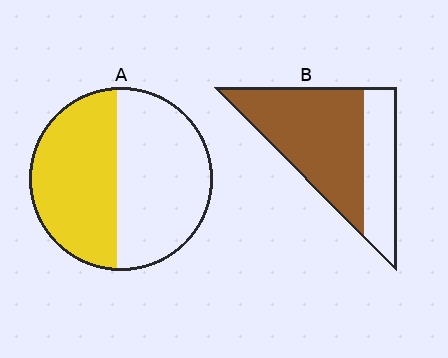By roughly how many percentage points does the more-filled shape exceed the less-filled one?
By roughly 20 percentage points (B over A).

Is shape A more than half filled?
Roughly half.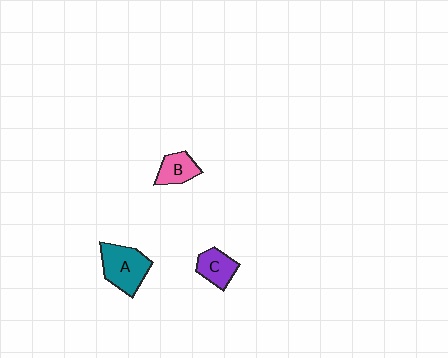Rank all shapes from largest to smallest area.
From largest to smallest: A (teal), C (purple), B (pink).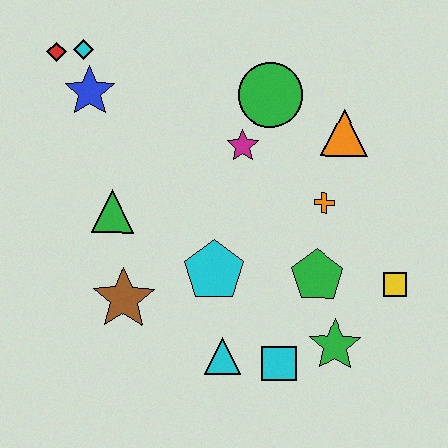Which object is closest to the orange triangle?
The orange cross is closest to the orange triangle.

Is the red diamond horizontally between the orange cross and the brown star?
No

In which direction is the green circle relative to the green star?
The green circle is above the green star.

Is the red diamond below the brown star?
No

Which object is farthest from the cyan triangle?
The red diamond is farthest from the cyan triangle.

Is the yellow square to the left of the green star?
No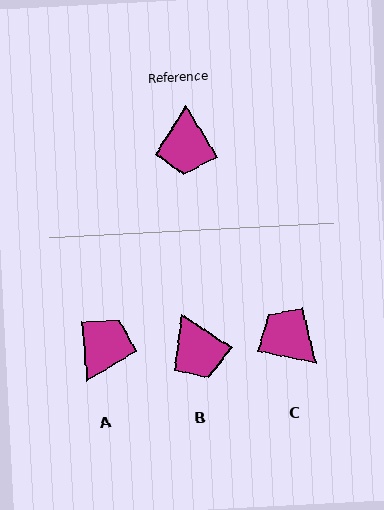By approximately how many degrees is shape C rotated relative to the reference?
Approximately 134 degrees clockwise.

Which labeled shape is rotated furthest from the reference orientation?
A, about 153 degrees away.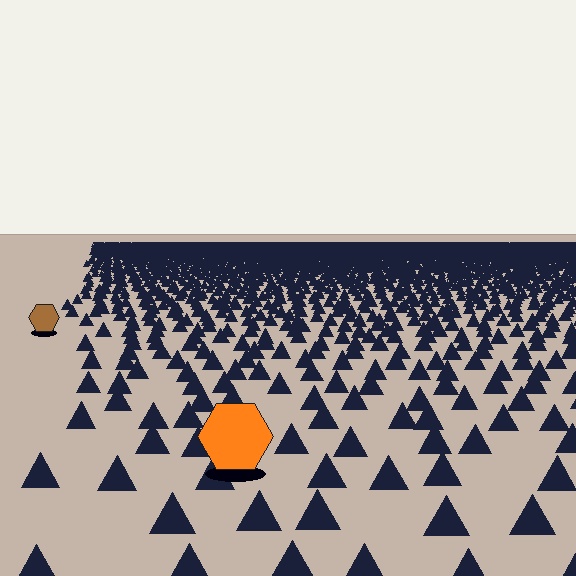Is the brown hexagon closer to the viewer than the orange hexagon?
No. The orange hexagon is closer — you can tell from the texture gradient: the ground texture is coarser near it.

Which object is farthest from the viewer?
The brown hexagon is farthest from the viewer. It appears smaller and the ground texture around it is denser.